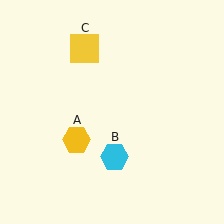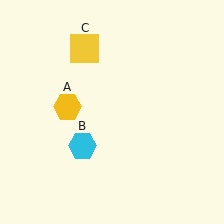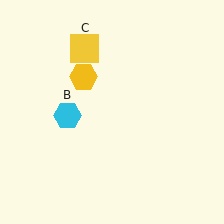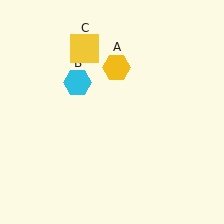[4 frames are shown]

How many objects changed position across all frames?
2 objects changed position: yellow hexagon (object A), cyan hexagon (object B).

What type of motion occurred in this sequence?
The yellow hexagon (object A), cyan hexagon (object B) rotated clockwise around the center of the scene.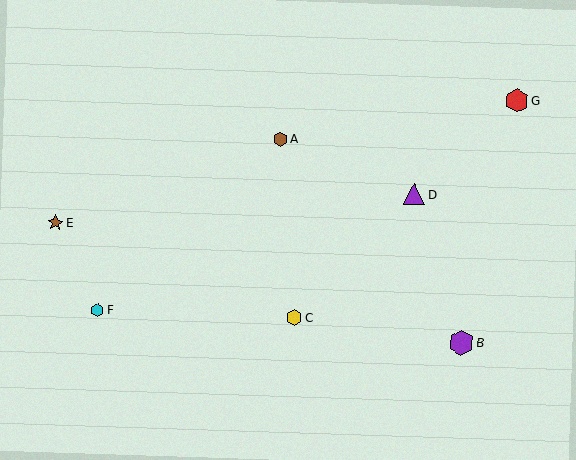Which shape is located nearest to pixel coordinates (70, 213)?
The brown star (labeled E) at (55, 223) is nearest to that location.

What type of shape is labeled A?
Shape A is a brown hexagon.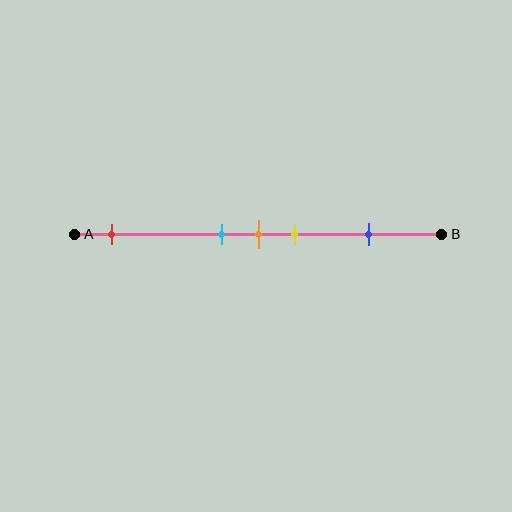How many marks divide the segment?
There are 5 marks dividing the segment.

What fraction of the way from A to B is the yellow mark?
The yellow mark is approximately 60% (0.6) of the way from A to B.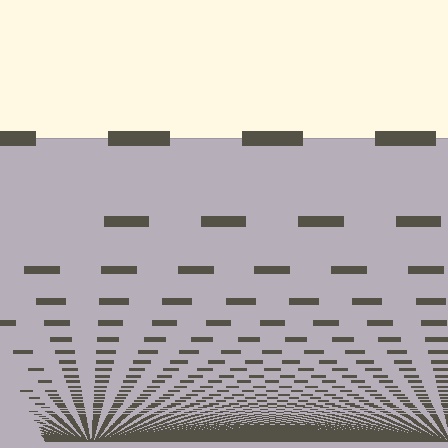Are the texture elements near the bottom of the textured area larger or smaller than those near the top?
Smaller. The gradient is inverted — elements near the bottom are smaller and denser.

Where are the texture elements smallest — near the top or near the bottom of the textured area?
Near the bottom.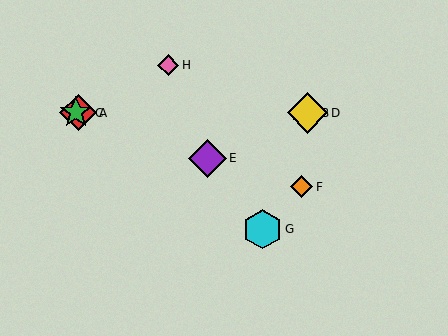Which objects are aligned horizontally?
Objects A, B, C, D are aligned horizontally.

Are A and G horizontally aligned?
No, A is at y≈113 and G is at y≈229.